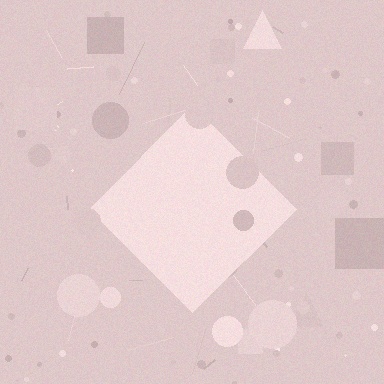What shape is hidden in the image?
A diamond is hidden in the image.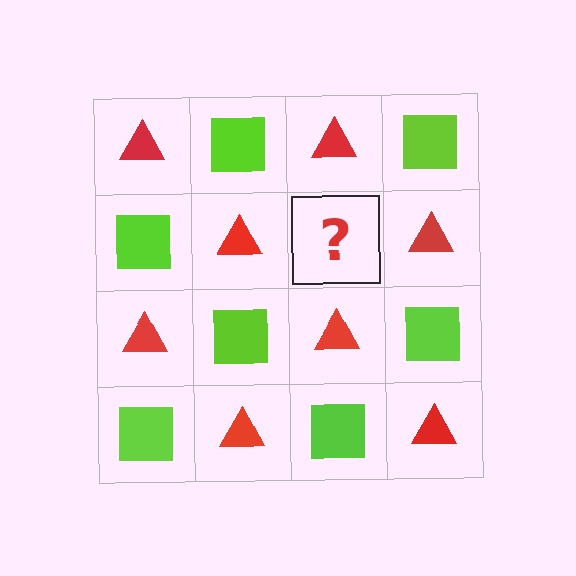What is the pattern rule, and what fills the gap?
The rule is that it alternates red triangle and lime square in a checkerboard pattern. The gap should be filled with a lime square.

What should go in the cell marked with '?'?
The missing cell should contain a lime square.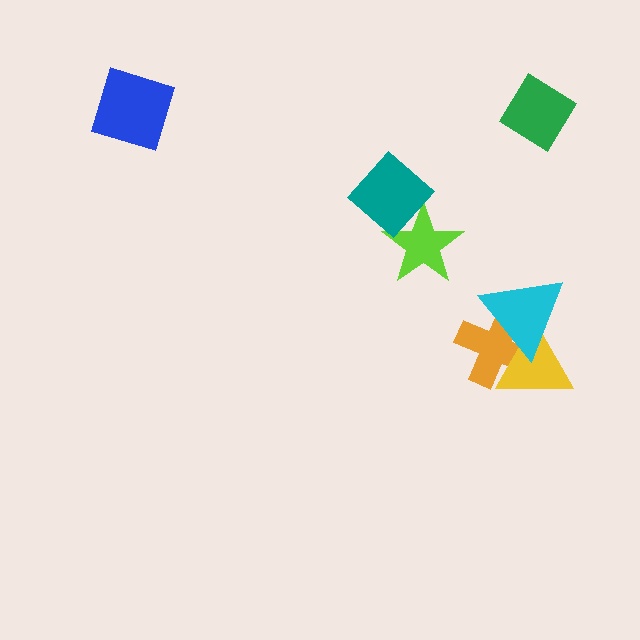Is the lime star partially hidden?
Yes, it is partially covered by another shape.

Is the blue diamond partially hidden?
No, no other shape covers it.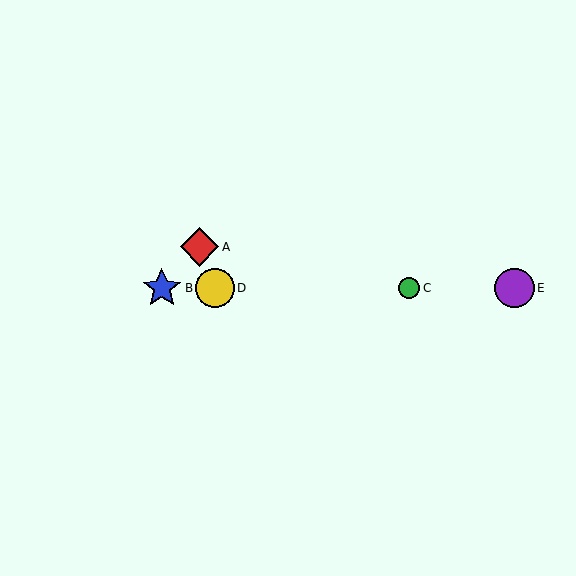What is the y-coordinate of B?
Object B is at y≈288.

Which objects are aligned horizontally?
Objects B, C, D, E are aligned horizontally.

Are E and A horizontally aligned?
No, E is at y≈288 and A is at y≈247.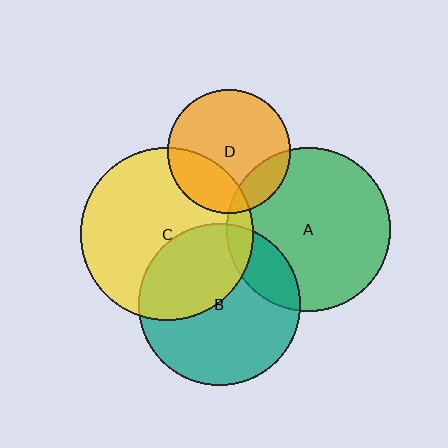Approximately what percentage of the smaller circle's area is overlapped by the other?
Approximately 30%.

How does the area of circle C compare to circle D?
Approximately 2.0 times.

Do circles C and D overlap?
Yes.